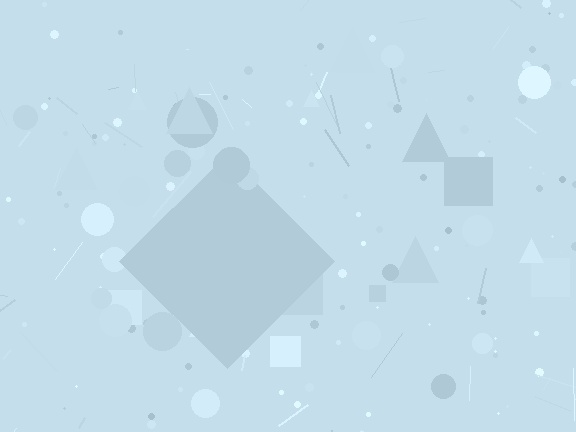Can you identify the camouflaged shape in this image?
The camouflaged shape is a diamond.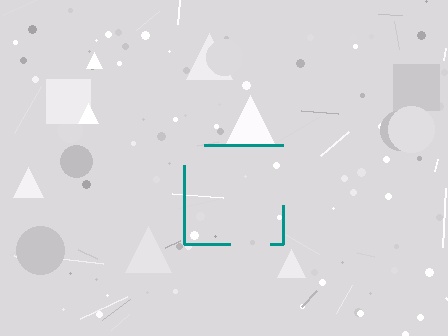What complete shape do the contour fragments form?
The contour fragments form a square.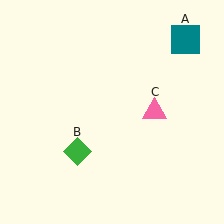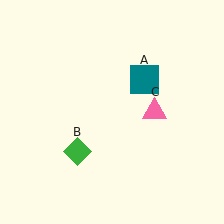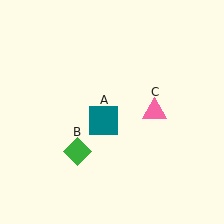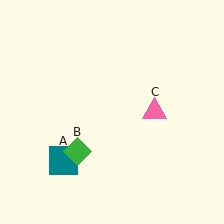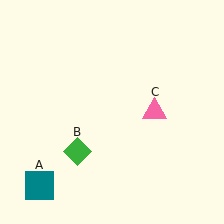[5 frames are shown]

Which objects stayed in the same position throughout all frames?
Green diamond (object B) and pink triangle (object C) remained stationary.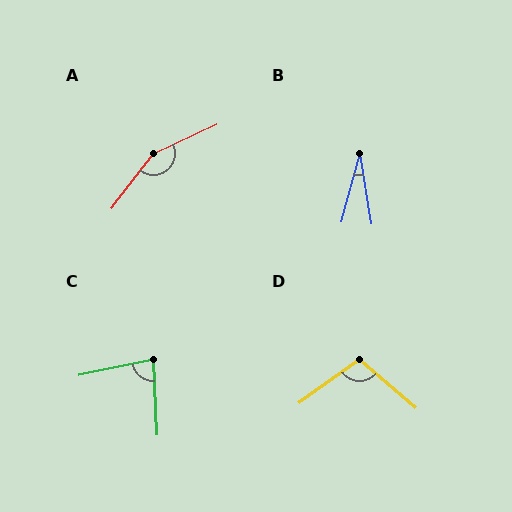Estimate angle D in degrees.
Approximately 104 degrees.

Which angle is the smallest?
B, at approximately 25 degrees.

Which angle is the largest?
A, at approximately 152 degrees.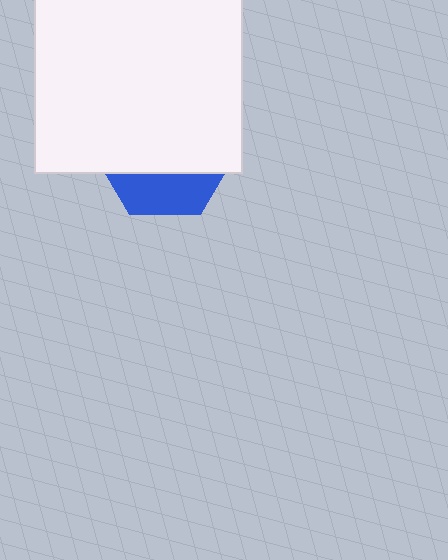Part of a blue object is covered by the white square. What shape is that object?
It is a hexagon.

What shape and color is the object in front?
The object in front is a white square.